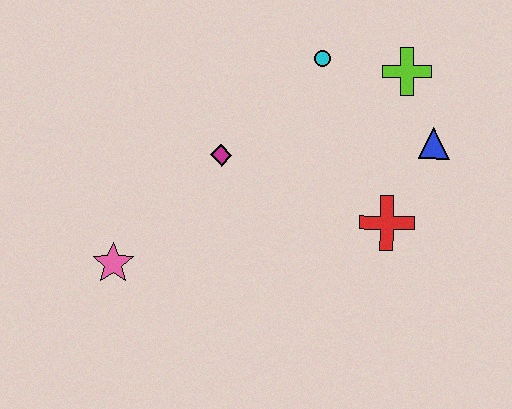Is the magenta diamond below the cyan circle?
Yes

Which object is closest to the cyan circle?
The lime cross is closest to the cyan circle.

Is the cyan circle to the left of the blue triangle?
Yes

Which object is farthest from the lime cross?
The pink star is farthest from the lime cross.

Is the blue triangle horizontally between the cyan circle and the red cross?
No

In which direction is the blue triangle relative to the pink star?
The blue triangle is to the right of the pink star.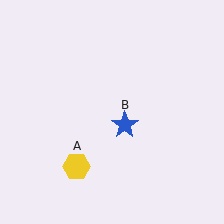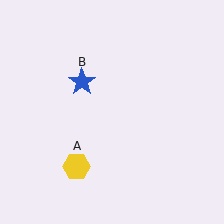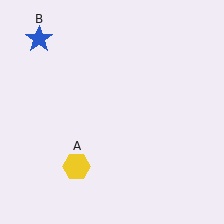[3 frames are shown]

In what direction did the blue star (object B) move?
The blue star (object B) moved up and to the left.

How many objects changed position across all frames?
1 object changed position: blue star (object B).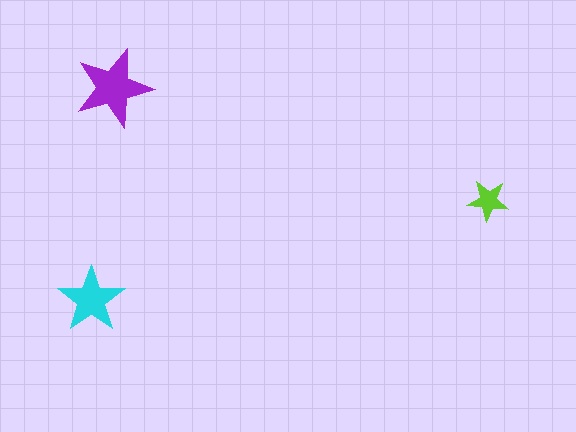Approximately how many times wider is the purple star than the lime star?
About 2 times wider.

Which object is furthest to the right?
The lime star is rightmost.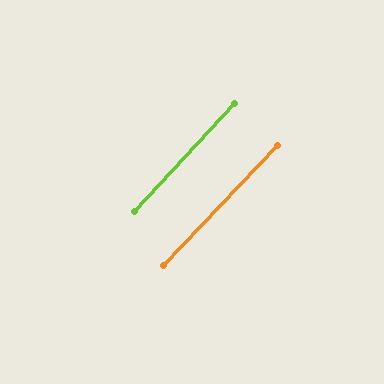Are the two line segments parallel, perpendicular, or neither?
Parallel — their directions differ by only 0.6°.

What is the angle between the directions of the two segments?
Approximately 1 degree.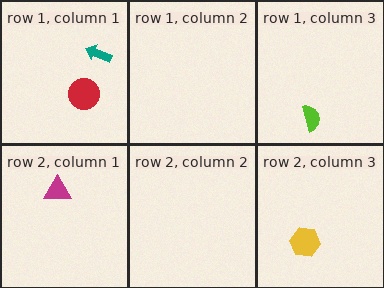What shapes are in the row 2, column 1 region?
The magenta triangle.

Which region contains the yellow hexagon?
The row 2, column 3 region.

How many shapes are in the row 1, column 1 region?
2.